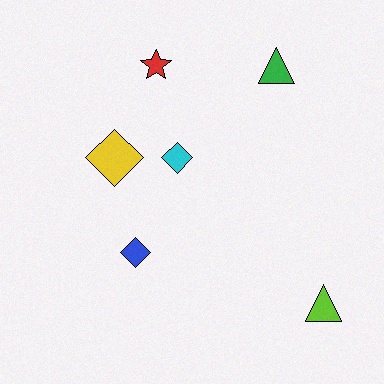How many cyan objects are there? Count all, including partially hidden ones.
There is 1 cyan object.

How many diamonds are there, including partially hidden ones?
There are 3 diamonds.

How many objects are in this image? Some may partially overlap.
There are 6 objects.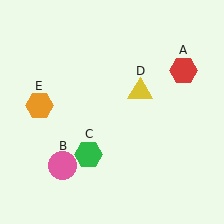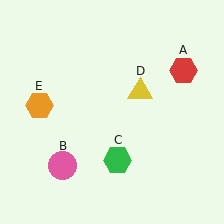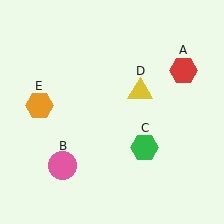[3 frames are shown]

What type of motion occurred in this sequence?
The green hexagon (object C) rotated counterclockwise around the center of the scene.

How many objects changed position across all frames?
1 object changed position: green hexagon (object C).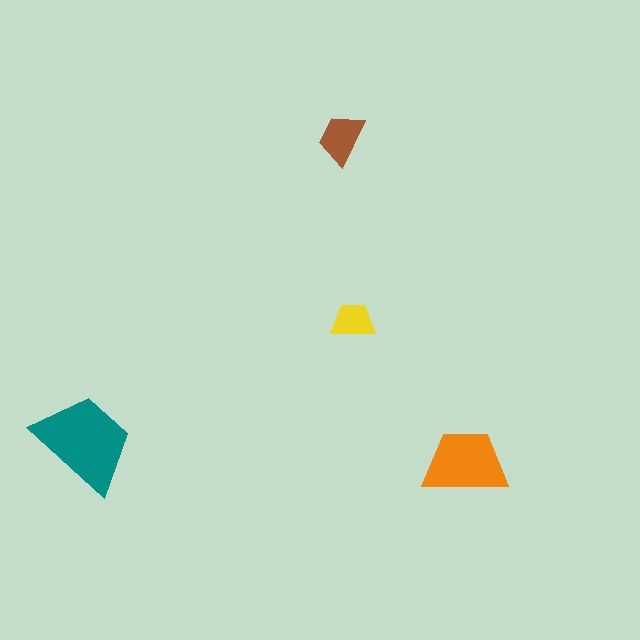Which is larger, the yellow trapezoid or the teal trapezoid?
The teal one.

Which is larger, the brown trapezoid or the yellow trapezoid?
The brown one.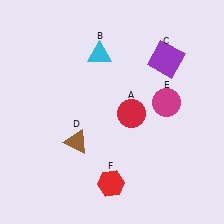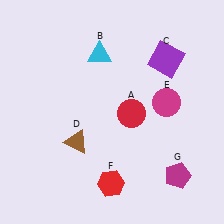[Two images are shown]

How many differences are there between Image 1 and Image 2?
There is 1 difference between the two images.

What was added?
A magenta pentagon (G) was added in Image 2.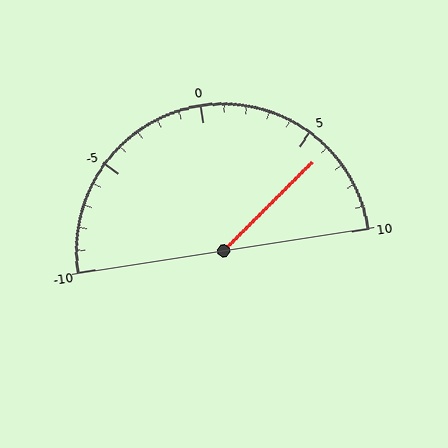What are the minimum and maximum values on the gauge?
The gauge ranges from -10 to 10.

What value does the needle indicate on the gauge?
The needle indicates approximately 6.